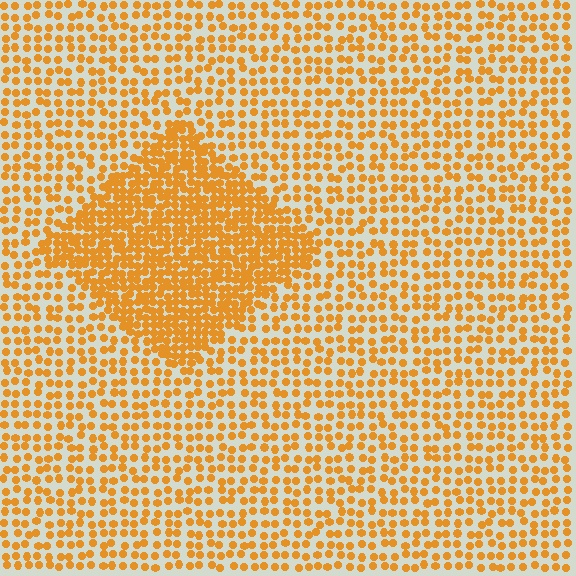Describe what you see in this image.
The image contains small orange elements arranged at two different densities. A diamond-shaped region is visible where the elements are more densely packed than the surrounding area.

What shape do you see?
I see a diamond.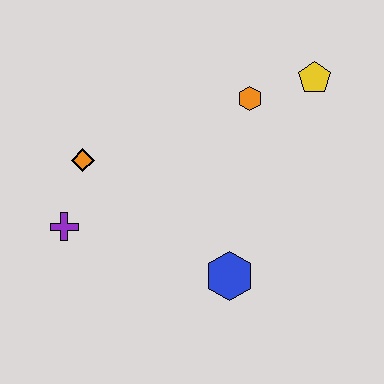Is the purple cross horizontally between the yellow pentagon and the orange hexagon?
No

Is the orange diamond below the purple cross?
No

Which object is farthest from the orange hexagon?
The purple cross is farthest from the orange hexagon.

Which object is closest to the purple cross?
The orange diamond is closest to the purple cross.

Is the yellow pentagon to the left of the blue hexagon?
No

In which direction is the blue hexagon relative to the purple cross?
The blue hexagon is to the right of the purple cross.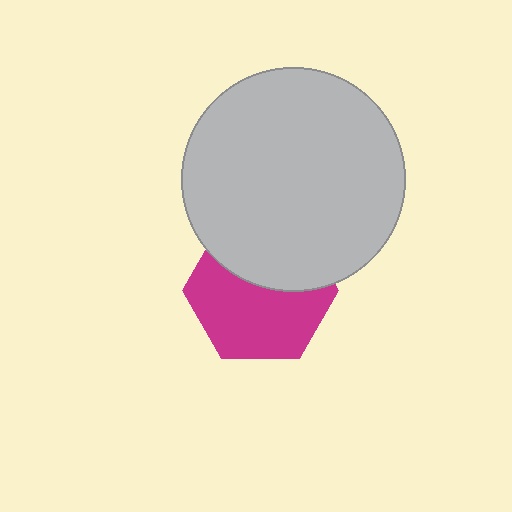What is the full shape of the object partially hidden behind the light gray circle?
The partially hidden object is a magenta hexagon.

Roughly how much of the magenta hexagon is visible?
About half of it is visible (roughly 60%).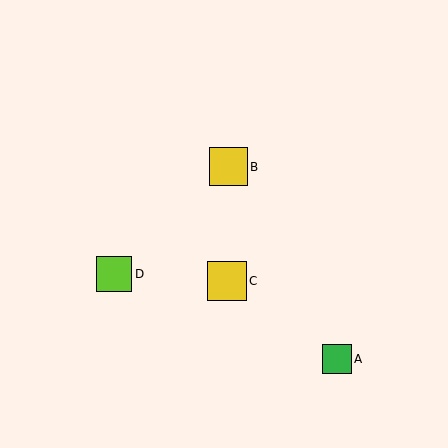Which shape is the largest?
The yellow square (labeled C) is the largest.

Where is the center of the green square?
The center of the green square is at (337, 359).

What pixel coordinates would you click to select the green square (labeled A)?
Click at (337, 359) to select the green square A.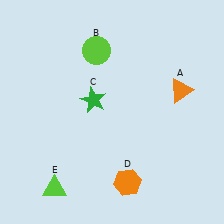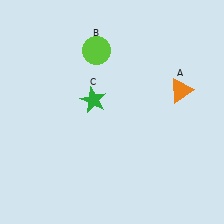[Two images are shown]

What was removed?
The lime triangle (E), the orange hexagon (D) were removed in Image 2.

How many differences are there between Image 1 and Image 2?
There are 2 differences between the two images.